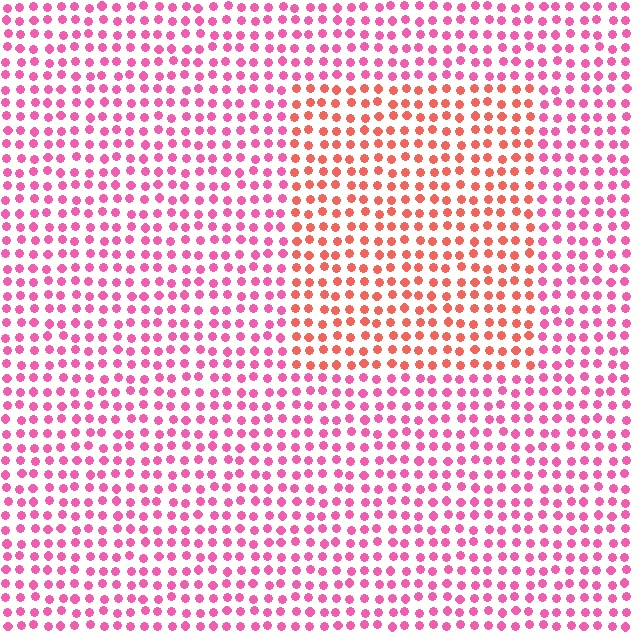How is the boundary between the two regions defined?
The boundary is defined purely by a slight shift in hue (about 37 degrees). Spacing, size, and orientation are identical on both sides.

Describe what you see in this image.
The image is filled with small pink elements in a uniform arrangement. A rectangle-shaped region is visible where the elements are tinted to a slightly different hue, forming a subtle color boundary.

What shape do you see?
I see a rectangle.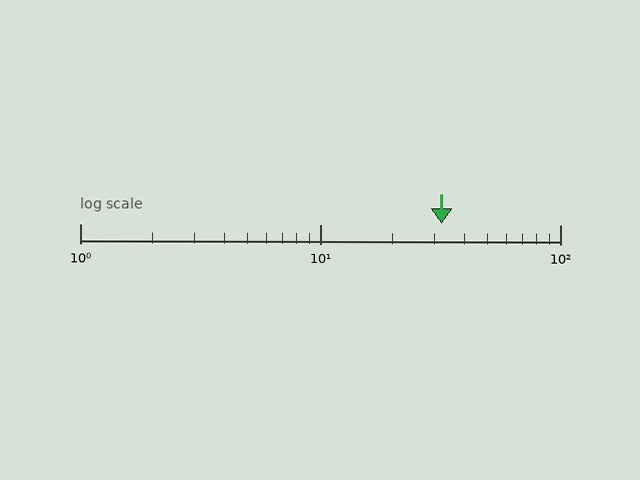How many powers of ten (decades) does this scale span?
The scale spans 2 decades, from 1 to 100.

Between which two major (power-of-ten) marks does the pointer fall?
The pointer is between 10 and 100.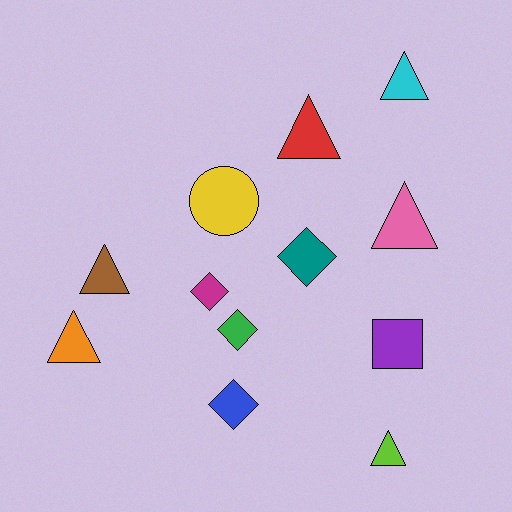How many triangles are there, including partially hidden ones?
There are 6 triangles.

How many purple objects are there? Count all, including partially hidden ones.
There is 1 purple object.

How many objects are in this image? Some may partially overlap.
There are 12 objects.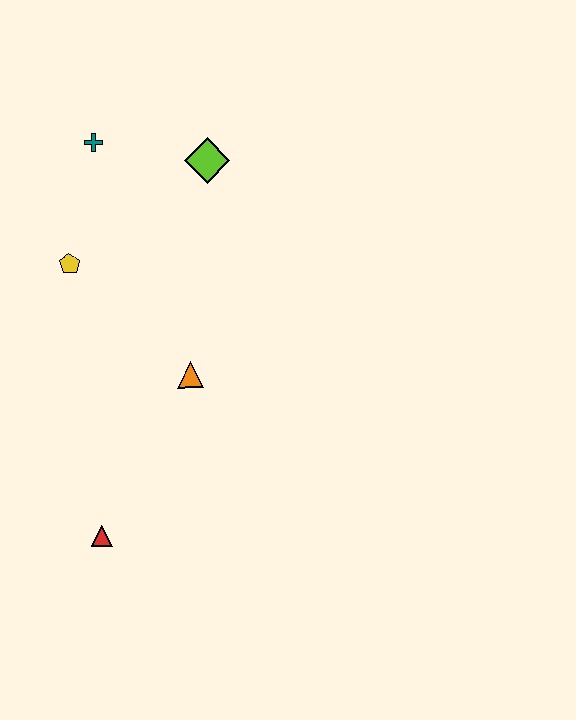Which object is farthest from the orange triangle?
The teal cross is farthest from the orange triangle.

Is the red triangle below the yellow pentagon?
Yes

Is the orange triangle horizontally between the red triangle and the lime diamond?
Yes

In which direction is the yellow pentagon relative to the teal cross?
The yellow pentagon is below the teal cross.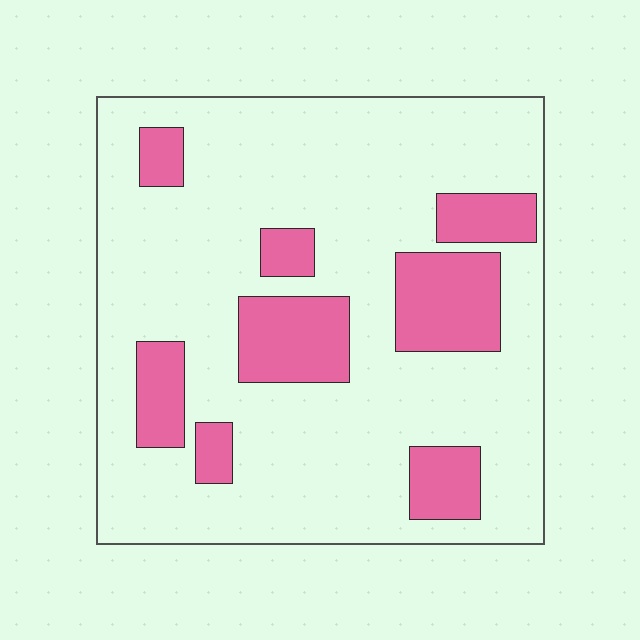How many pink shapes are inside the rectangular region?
8.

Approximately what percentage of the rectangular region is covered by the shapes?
Approximately 20%.